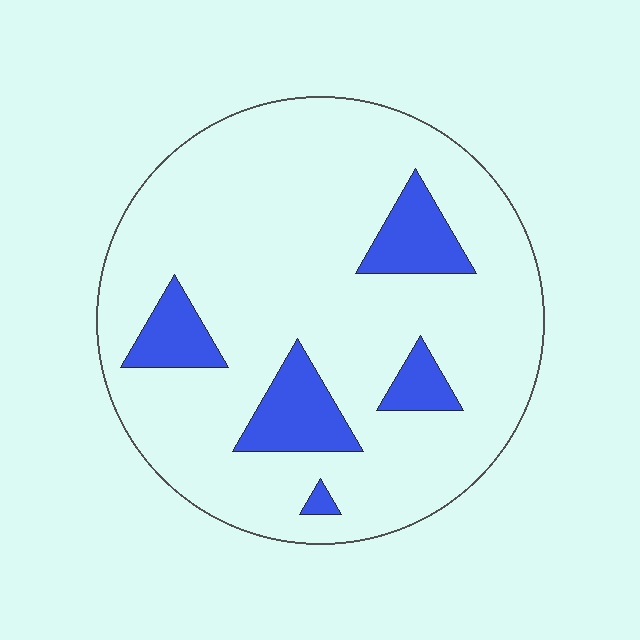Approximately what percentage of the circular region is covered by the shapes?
Approximately 15%.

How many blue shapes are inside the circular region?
5.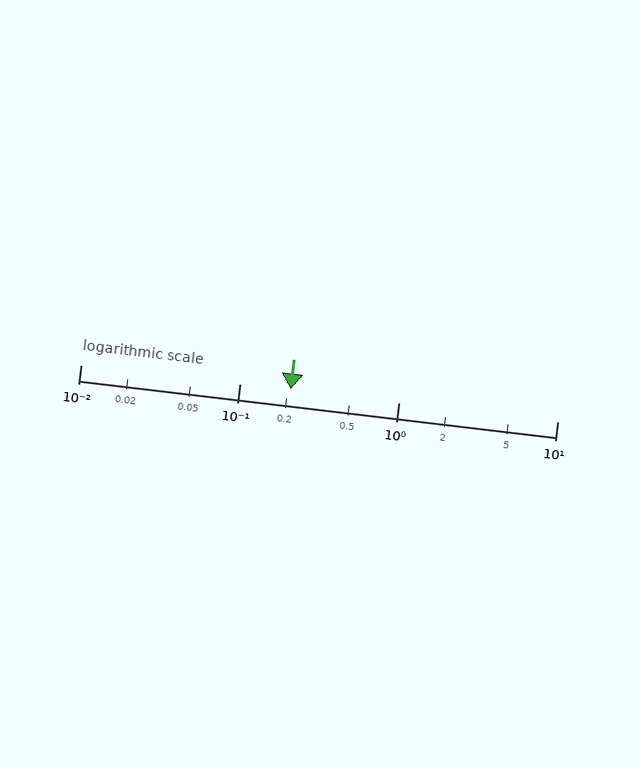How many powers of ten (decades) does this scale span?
The scale spans 3 decades, from 0.01 to 10.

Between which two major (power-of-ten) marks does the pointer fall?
The pointer is between 0.1 and 1.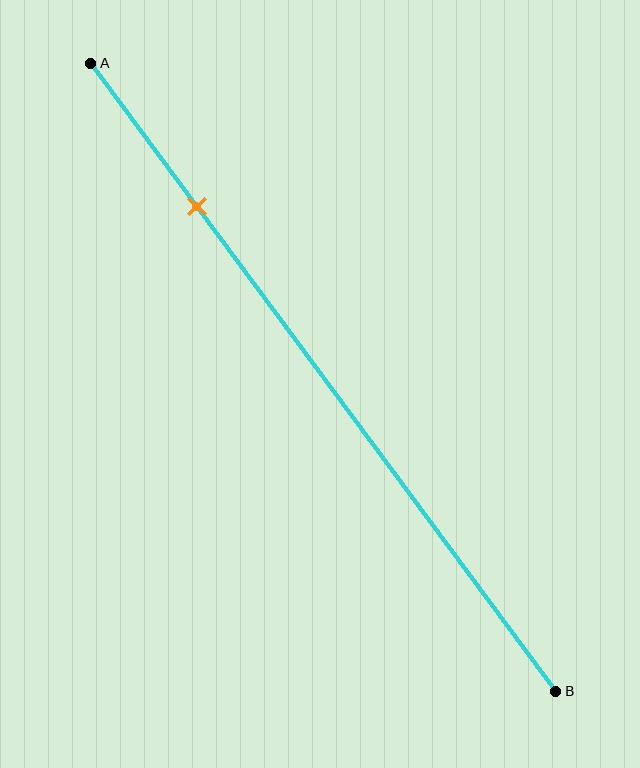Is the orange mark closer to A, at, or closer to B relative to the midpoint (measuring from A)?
The orange mark is closer to point A than the midpoint of segment AB.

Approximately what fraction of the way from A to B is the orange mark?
The orange mark is approximately 25% of the way from A to B.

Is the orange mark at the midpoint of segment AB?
No, the mark is at about 25% from A, not at the 50% midpoint.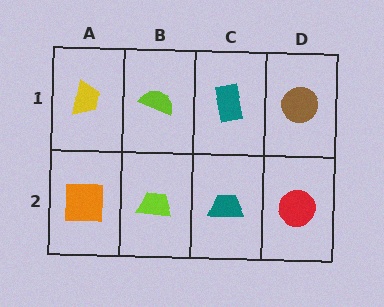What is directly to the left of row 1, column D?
A teal rectangle.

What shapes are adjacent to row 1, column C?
A teal trapezoid (row 2, column C), a lime semicircle (row 1, column B), a brown circle (row 1, column D).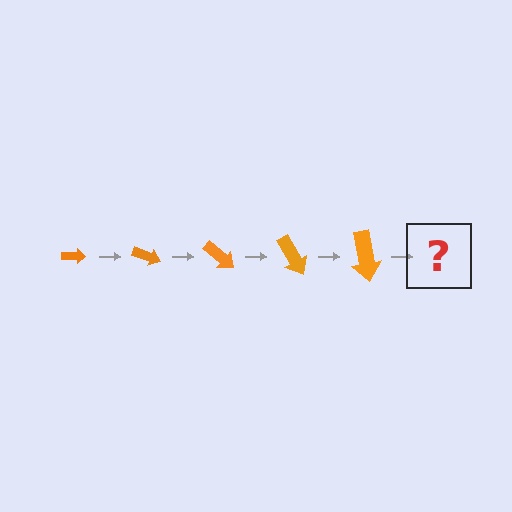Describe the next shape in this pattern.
It should be an arrow, larger than the previous one and rotated 100 degrees from the start.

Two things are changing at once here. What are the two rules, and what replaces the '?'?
The two rules are that the arrow grows larger each step and it rotates 20 degrees each step. The '?' should be an arrow, larger than the previous one and rotated 100 degrees from the start.